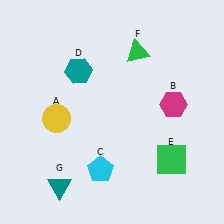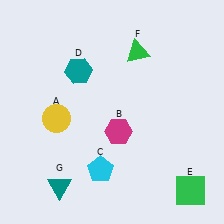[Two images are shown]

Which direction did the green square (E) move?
The green square (E) moved down.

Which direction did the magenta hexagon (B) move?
The magenta hexagon (B) moved left.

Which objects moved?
The objects that moved are: the magenta hexagon (B), the green square (E).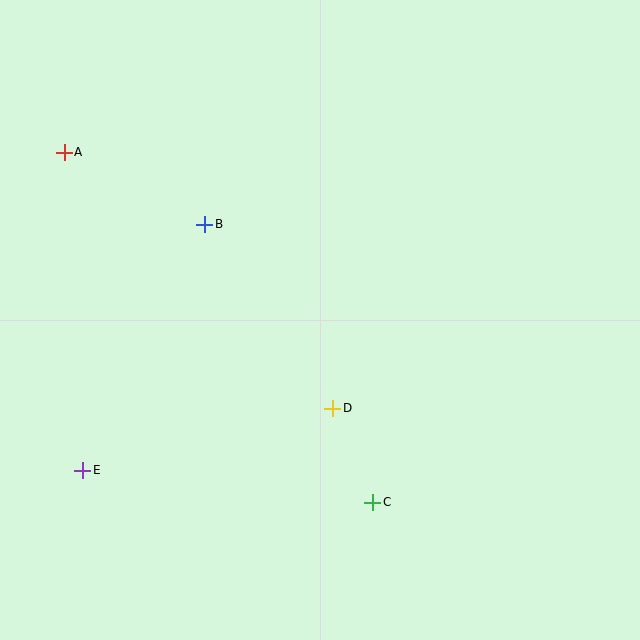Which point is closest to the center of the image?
Point D at (333, 408) is closest to the center.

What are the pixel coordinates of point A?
Point A is at (64, 152).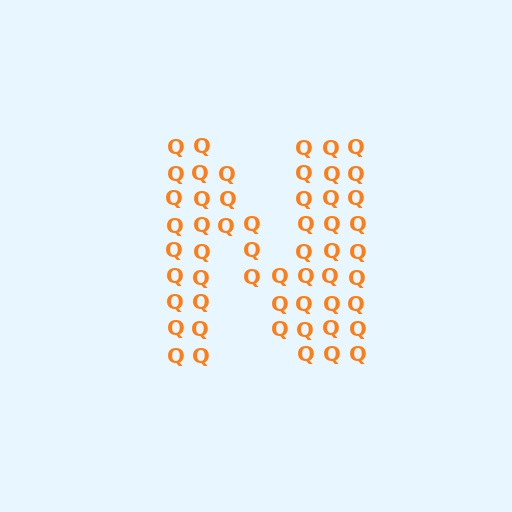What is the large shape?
The large shape is the letter N.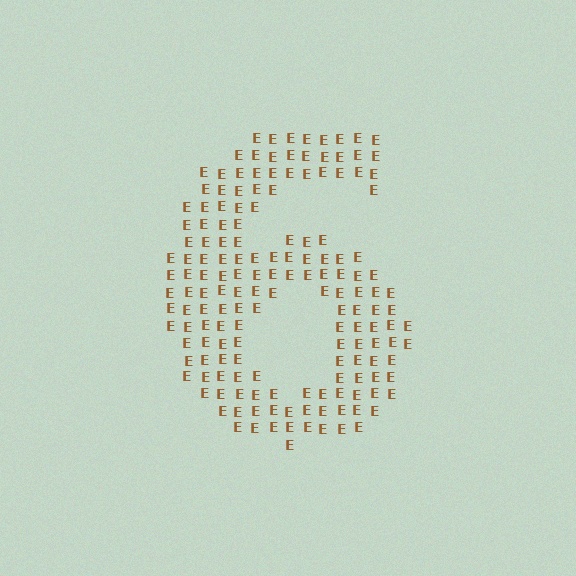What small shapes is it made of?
It is made of small letter E's.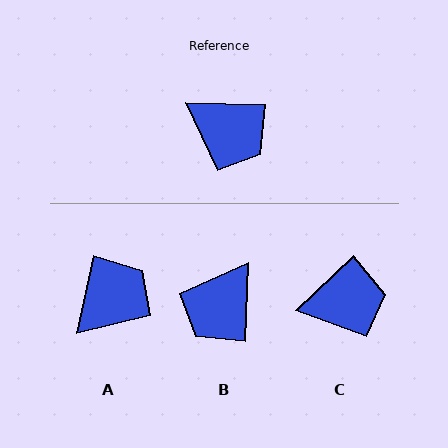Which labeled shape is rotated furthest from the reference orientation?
B, about 91 degrees away.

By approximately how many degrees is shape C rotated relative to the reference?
Approximately 45 degrees counter-clockwise.